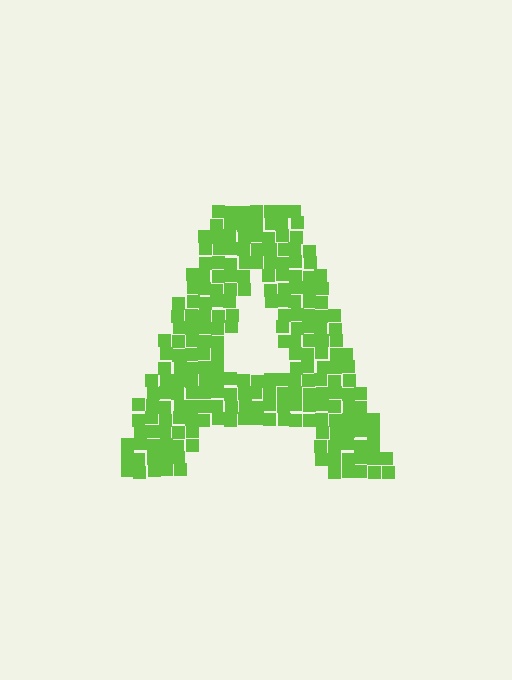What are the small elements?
The small elements are squares.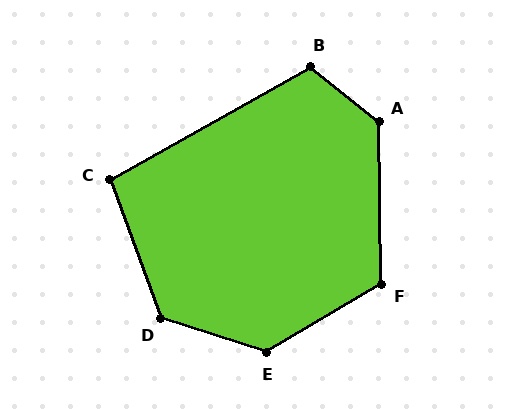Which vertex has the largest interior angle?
E, at approximately 131 degrees.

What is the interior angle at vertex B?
Approximately 112 degrees (obtuse).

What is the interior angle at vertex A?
Approximately 129 degrees (obtuse).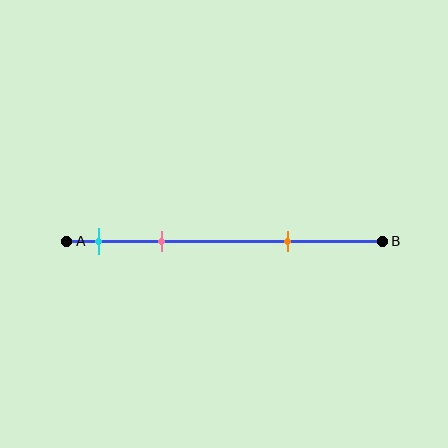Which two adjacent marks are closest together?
The cyan and pink marks are the closest adjacent pair.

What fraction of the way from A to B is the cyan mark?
The cyan mark is approximately 10% (0.1) of the way from A to B.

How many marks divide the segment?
There are 3 marks dividing the segment.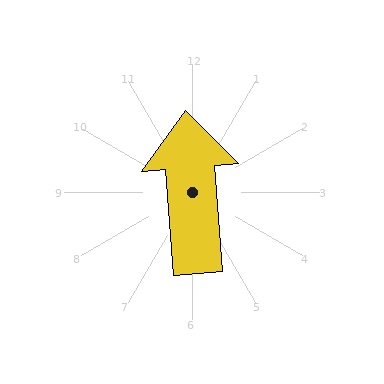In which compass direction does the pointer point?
North.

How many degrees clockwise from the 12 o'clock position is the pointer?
Approximately 356 degrees.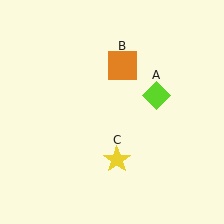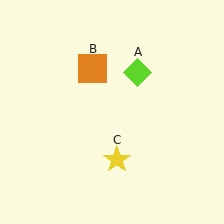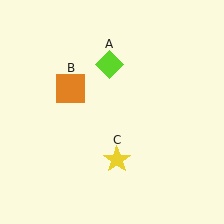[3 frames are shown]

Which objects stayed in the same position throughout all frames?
Yellow star (object C) remained stationary.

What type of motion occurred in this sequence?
The lime diamond (object A), orange square (object B) rotated counterclockwise around the center of the scene.